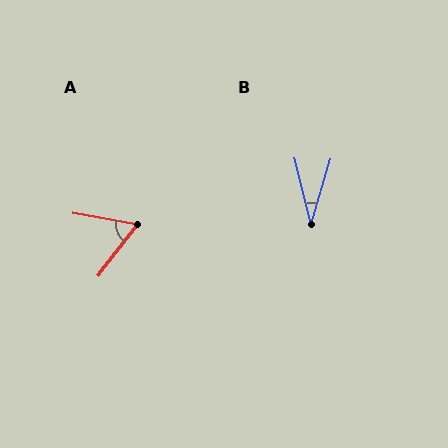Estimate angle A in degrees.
Approximately 63 degrees.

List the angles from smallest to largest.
B (31°), A (63°).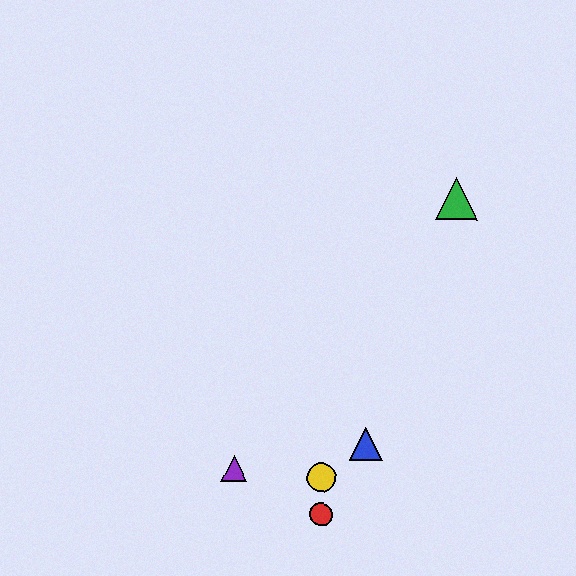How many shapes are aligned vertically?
2 shapes (the red circle, the yellow circle) are aligned vertically.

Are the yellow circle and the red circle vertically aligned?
Yes, both are at x≈322.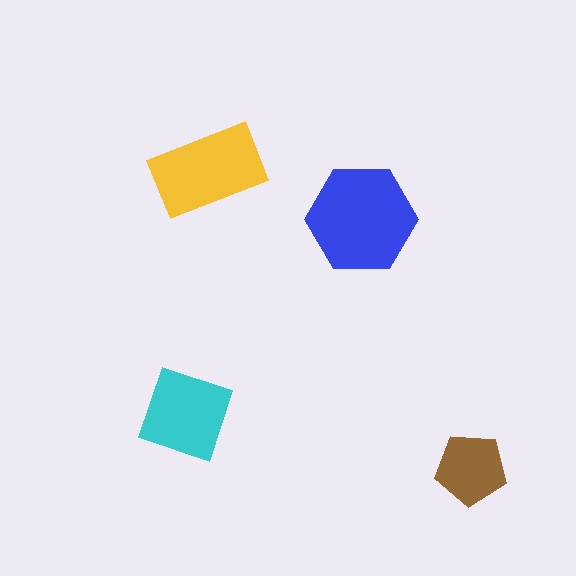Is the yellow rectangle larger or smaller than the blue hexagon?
Smaller.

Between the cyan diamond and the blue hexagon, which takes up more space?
The blue hexagon.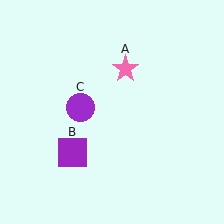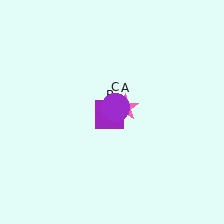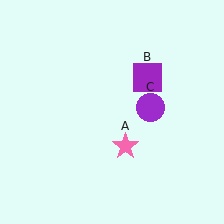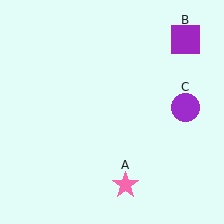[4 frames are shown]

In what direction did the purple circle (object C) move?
The purple circle (object C) moved right.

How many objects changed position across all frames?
3 objects changed position: pink star (object A), purple square (object B), purple circle (object C).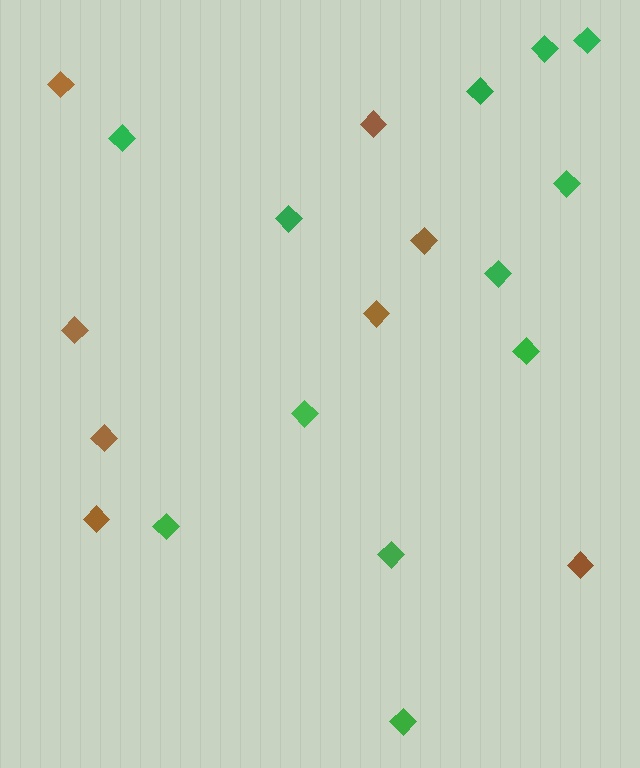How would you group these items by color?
There are 2 groups: one group of brown diamonds (8) and one group of green diamonds (12).